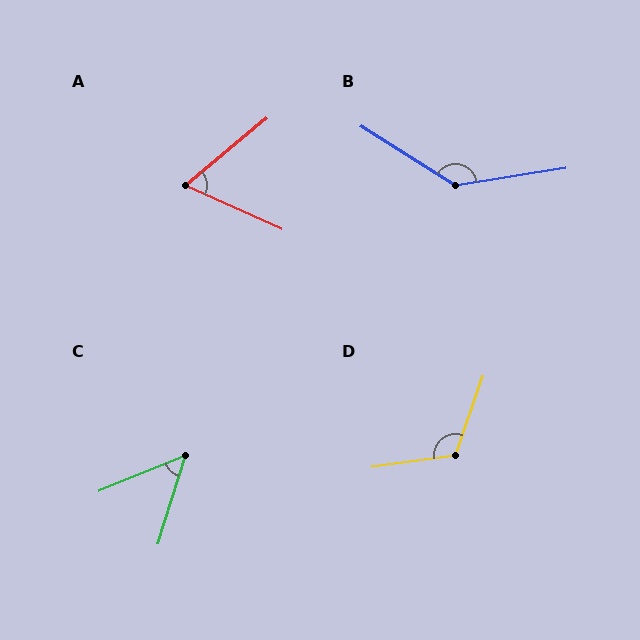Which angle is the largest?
B, at approximately 139 degrees.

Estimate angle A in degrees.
Approximately 64 degrees.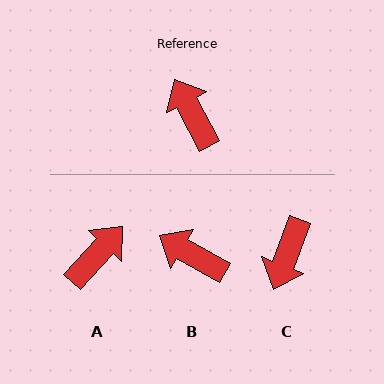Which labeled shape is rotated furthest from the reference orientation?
C, about 132 degrees away.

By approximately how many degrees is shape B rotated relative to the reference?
Approximately 33 degrees counter-clockwise.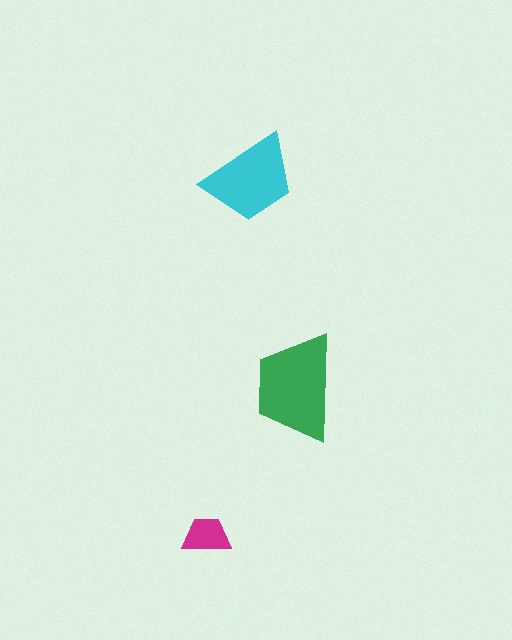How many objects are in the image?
There are 3 objects in the image.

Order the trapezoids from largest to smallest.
the green one, the cyan one, the magenta one.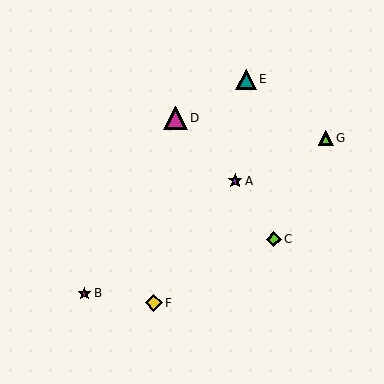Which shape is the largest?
The magenta triangle (labeled D) is the largest.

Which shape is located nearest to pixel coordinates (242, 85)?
The teal triangle (labeled E) at (246, 79) is nearest to that location.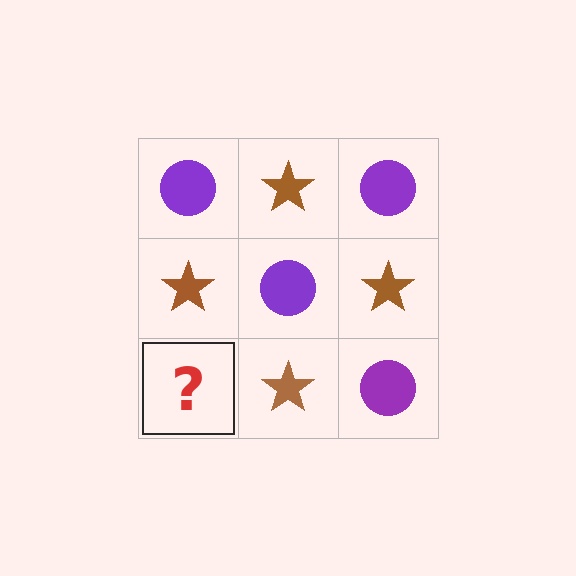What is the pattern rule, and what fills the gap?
The rule is that it alternates purple circle and brown star in a checkerboard pattern. The gap should be filled with a purple circle.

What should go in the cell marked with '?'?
The missing cell should contain a purple circle.